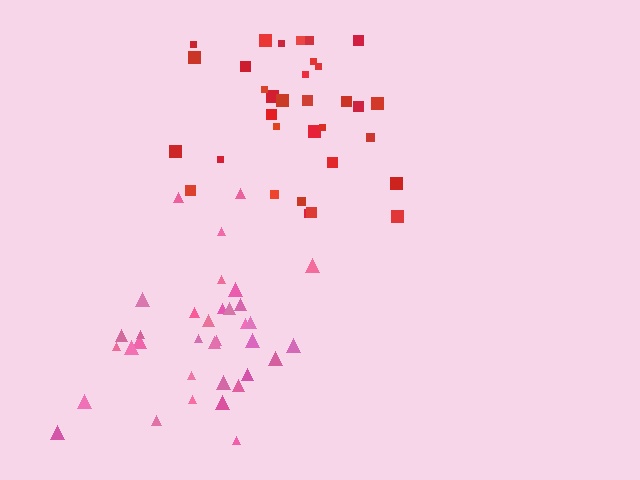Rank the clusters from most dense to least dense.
pink, red.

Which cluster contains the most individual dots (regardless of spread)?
Pink (35).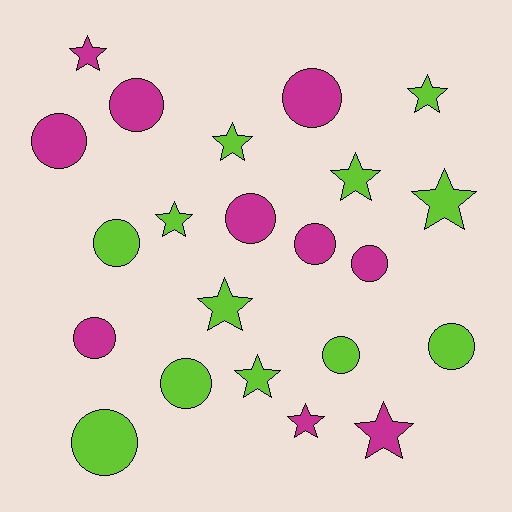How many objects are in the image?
There are 22 objects.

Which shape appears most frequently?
Circle, with 12 objects.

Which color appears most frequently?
Lime, with 12 objects.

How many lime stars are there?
There are 7 lime stars.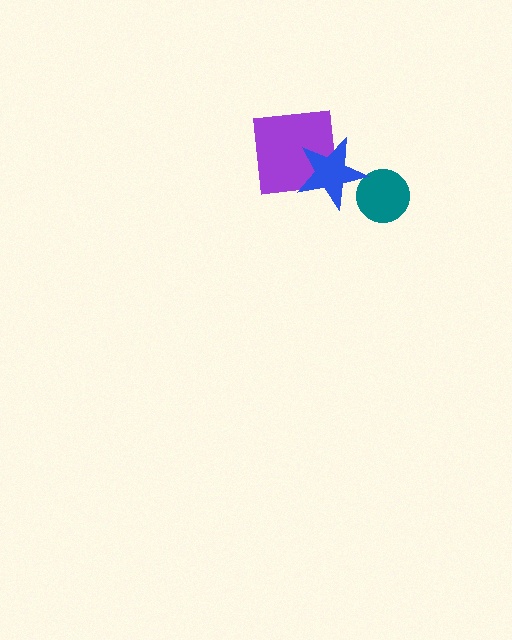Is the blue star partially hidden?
No, no other shape covers it.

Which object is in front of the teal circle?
The blue star is in front of the teal circle.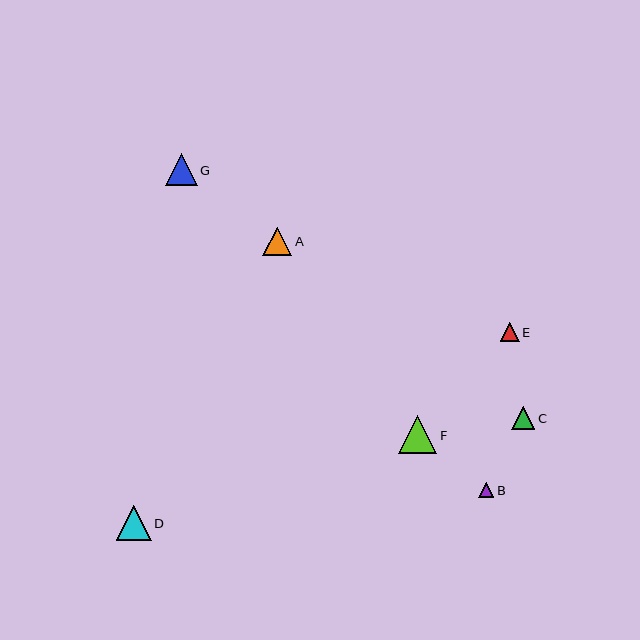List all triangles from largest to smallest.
From largest to smallest: F, D, G, A, C, E, B.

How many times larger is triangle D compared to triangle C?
Triangle D is approximately 1.5 times the size of triangle C.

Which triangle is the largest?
Triangle F is the largest with a size of approximately 38 pixels.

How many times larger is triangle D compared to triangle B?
Triangle D is approximately 2.3 times the size of triangle B.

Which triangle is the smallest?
Triangle B is the smallest with a size of approximately 15 pixels.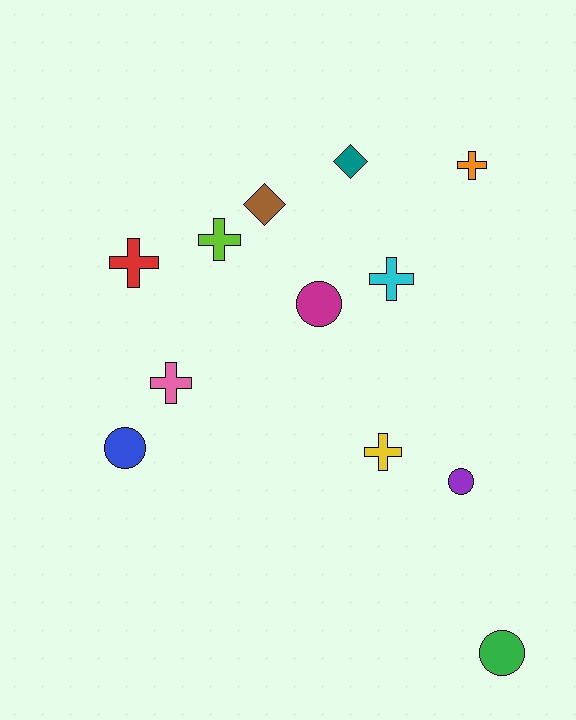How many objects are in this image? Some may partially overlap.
There are 12 objects.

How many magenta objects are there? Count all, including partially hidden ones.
There is 1 magenta object.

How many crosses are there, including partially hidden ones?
There are 6 crosses.